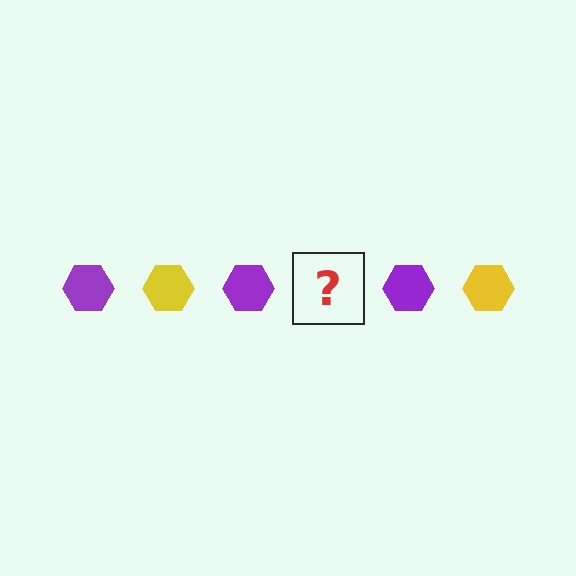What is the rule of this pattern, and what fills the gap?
The rule is that the pattern cycles through purple, yellow hexagons. The gap should be filled with a yellow hexagon.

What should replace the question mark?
The question mark should be replaced with a yellow hexagon.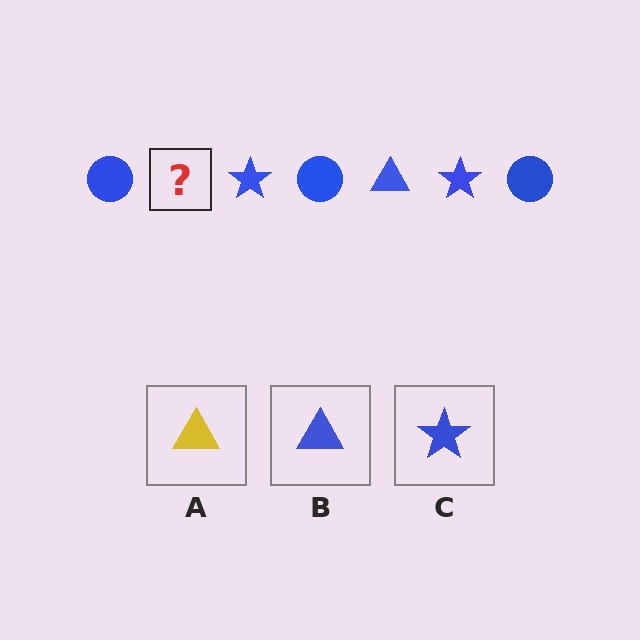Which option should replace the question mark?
Option B.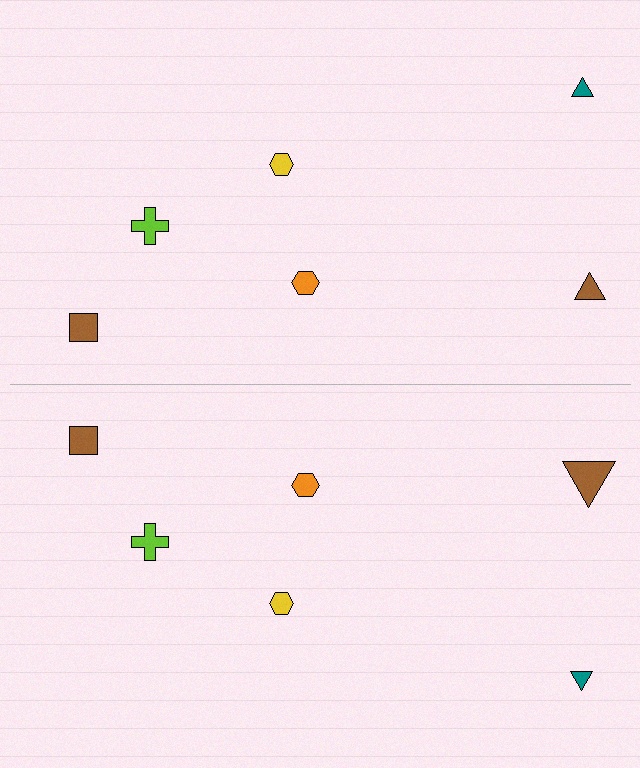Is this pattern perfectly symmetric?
No, the pattern is not perfectly symmetric. The brown triangle on the bottom side has a different size than its mirror counterpart.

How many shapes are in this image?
There are 12 shapes in this image.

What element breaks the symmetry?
The brown triangle on the bottom side has a different size than its mirror counterpart.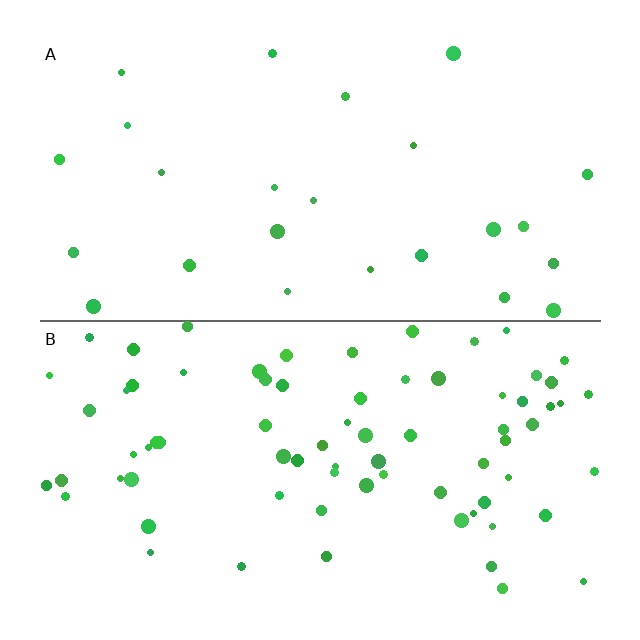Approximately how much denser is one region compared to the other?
Approximately 2.9× — region B over region A.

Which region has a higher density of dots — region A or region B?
B (the bottom).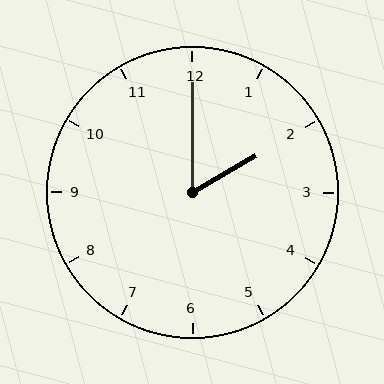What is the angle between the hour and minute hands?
Approximately 60 degrees.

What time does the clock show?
2:00.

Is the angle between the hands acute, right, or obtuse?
It is acute.